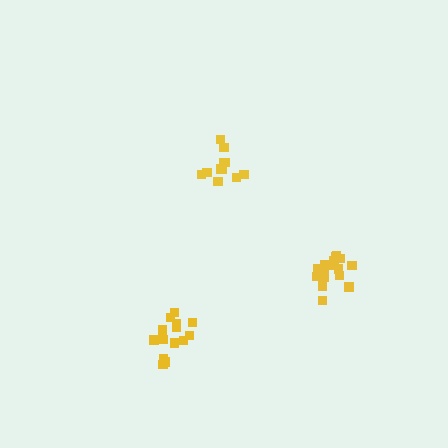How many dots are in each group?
Group 1: 11 dots, Group 2: 17 dots, Group 3: 14 dots (42 total).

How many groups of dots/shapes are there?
There are 3 groups.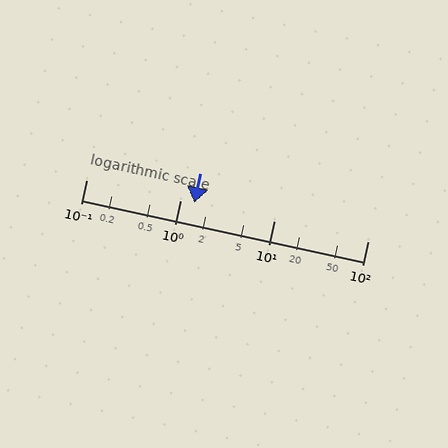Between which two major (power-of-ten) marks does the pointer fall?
The pointer is between 1 and 10.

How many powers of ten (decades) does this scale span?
The scale spans 3 decades, from 0.1 to 100.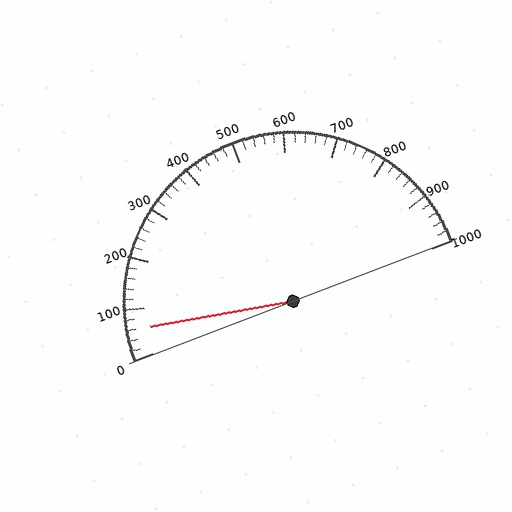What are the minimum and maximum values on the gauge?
The gauge ranges from 0 to 1000.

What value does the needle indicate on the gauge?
The needle indicates approximately 60.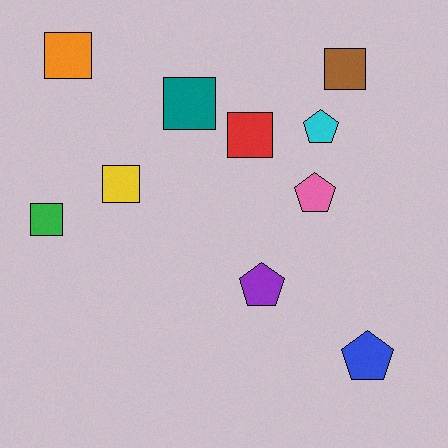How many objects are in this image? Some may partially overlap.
There are 10 objects.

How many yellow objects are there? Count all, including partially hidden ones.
There is 1 yellow object.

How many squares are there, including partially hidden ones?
There are 6 squares.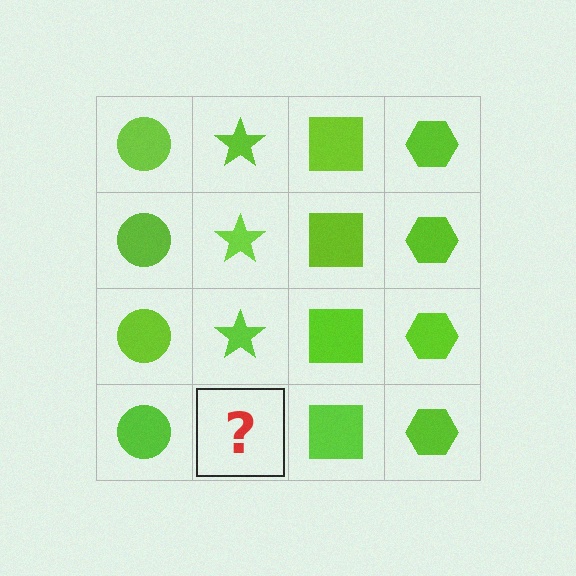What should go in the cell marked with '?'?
The missing cell should contain a lime star.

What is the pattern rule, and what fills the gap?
The rule is that each column has a consistent shape. The gap should be filled with a lime star.